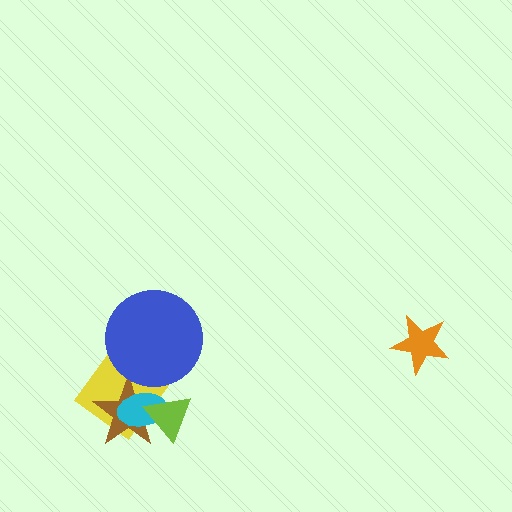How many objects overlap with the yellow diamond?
4 objects overlap with the yellow diamond.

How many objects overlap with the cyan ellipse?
3 objects overlap with the cyan ellipse.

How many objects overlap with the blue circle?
1 object overlaps with the blue circle.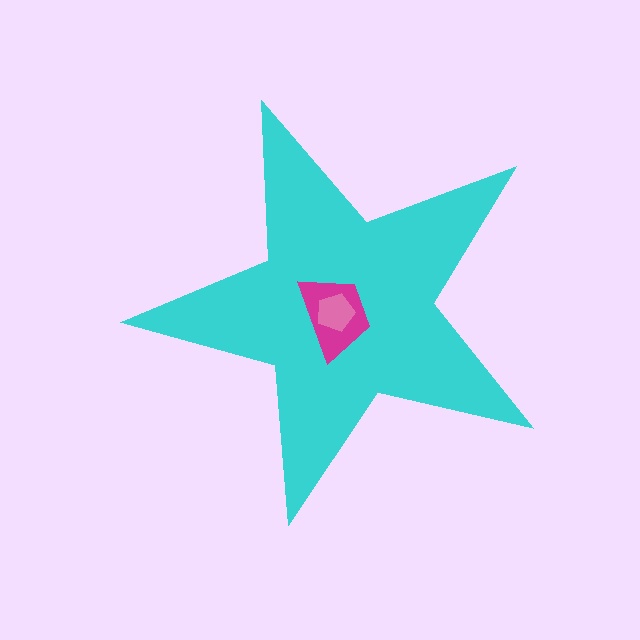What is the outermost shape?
The cyan star.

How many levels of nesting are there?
3.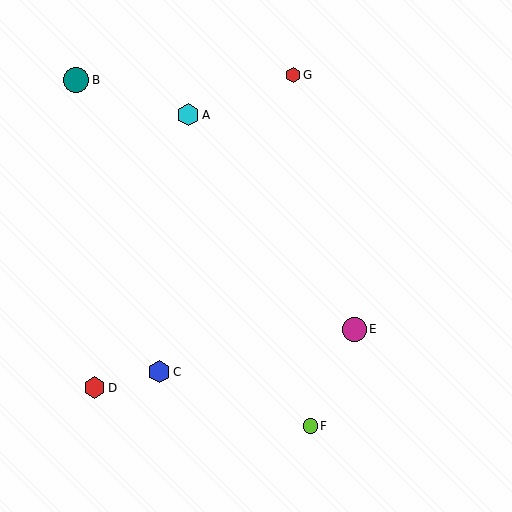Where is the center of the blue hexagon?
The center of the blue hexagon is at (159, 372).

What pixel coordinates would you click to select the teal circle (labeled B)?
Click at (76, 80) to select the teal circle B.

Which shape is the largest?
The teal circle (labeled B) is the largest.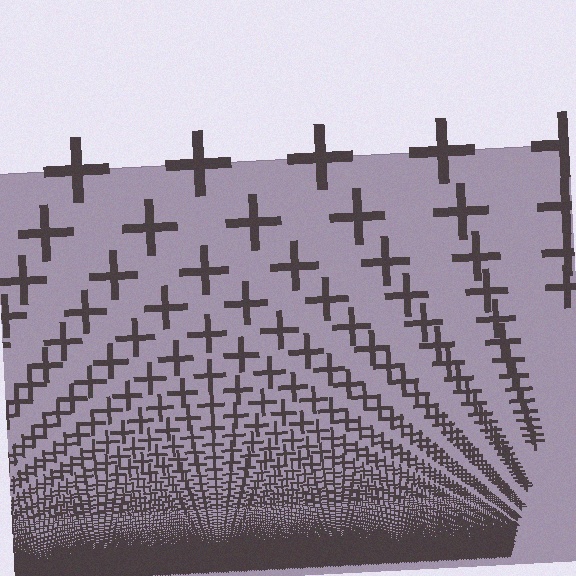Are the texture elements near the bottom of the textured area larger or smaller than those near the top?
Smaller. The gradient is inverted — elements near the bottom are smaller and denser.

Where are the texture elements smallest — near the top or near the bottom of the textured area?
Near the bottom.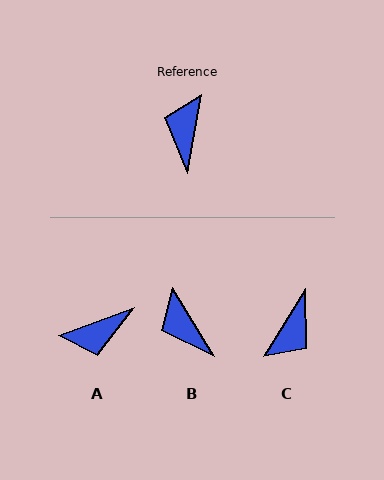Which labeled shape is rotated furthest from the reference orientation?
C, about 158 degrees away.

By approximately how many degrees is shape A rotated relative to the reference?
Approximately 120 degrees counter-clockwise.